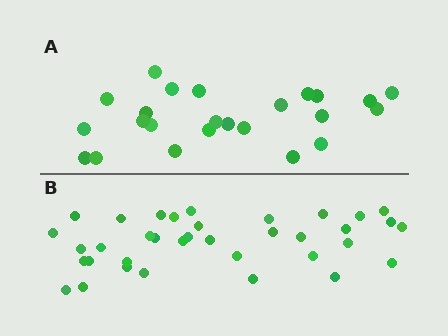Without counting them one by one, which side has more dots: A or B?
Region B (the bottom region) has more dots.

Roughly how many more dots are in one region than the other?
Region B has roughly 12 or so more dots than region A.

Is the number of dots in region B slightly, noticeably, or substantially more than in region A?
Region B has substantially more. The ratio is roughly 1.5 to 1.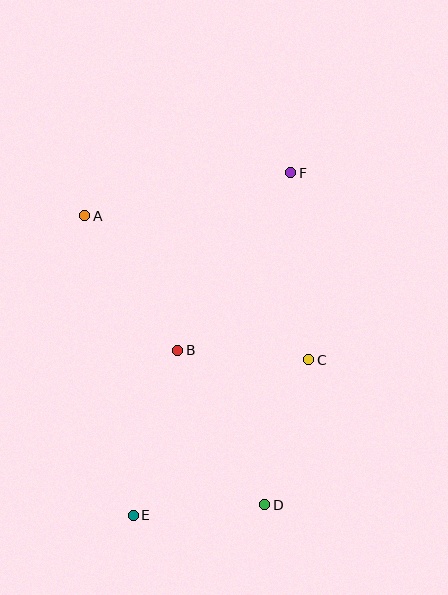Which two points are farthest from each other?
Points E and F are farthest from each other.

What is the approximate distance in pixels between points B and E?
The distance between B and E is approximately 171 pixels.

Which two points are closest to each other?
Points B and C are closest to each other.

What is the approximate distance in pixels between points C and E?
The distance between C and E is approximately 235 pixels.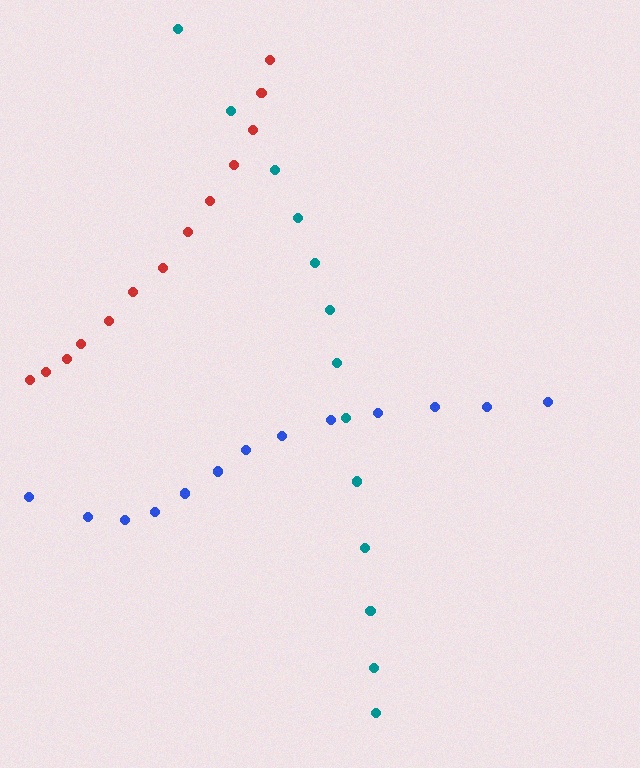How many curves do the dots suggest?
There are 3 distinct paths.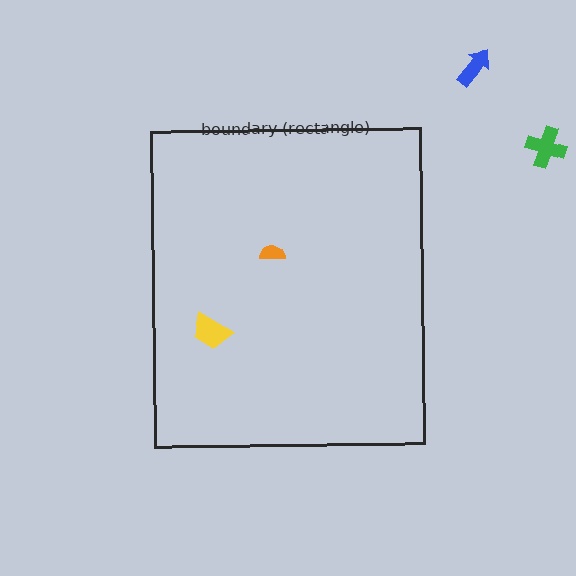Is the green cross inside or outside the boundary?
Outside.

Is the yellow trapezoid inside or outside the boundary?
Inside.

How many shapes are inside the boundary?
2 inside, 2 outside.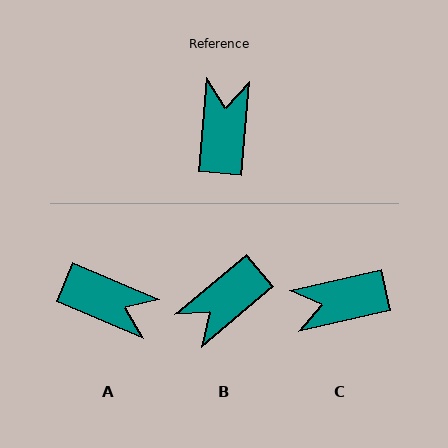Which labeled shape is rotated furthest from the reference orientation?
B, about 134 degrees away.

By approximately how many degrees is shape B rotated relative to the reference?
Approximately 134 degrees counter-clockwise.